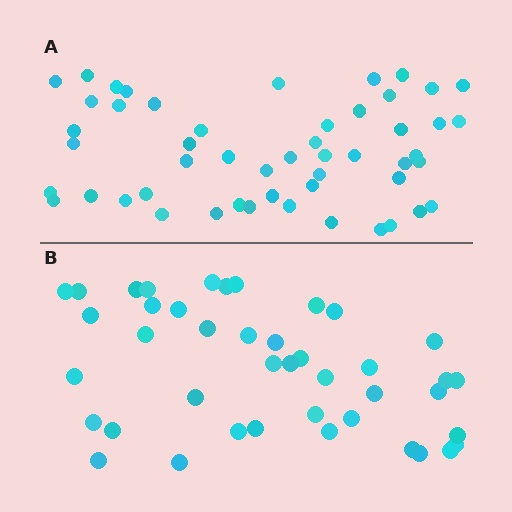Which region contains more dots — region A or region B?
Region A (the top region) has more dots.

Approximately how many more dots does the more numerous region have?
Region A has roughly 8 or so more dots than region B.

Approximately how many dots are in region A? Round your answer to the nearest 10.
About 50 dots. (The exact count is 51, which rounds to 50.)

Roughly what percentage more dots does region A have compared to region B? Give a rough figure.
About 20% more.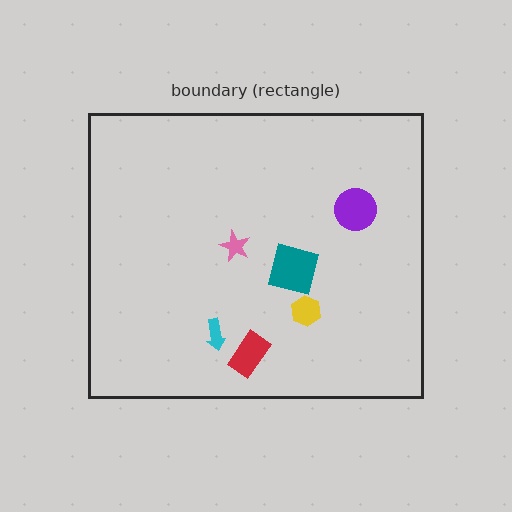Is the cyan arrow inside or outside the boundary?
Inside.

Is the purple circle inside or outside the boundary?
Inside.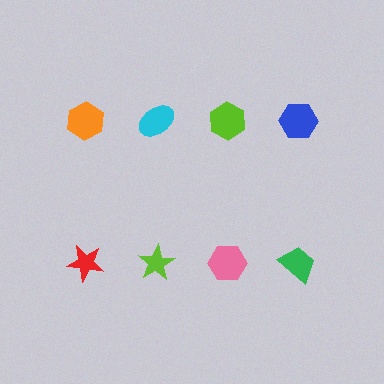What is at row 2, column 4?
A green trapezoid.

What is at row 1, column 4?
A blue hexagon.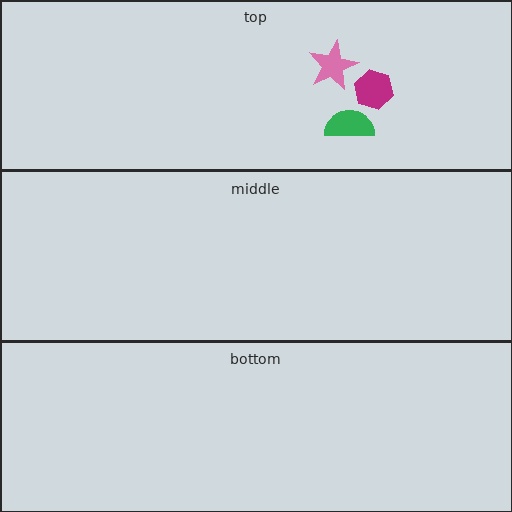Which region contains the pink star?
The top region.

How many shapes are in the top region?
3.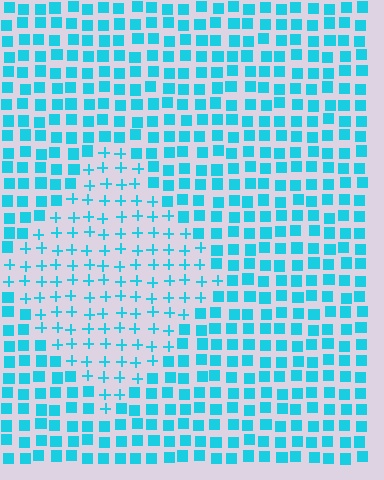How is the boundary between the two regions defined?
The boundary is defined by a change in element shape: plus signs inside vs. squares outside. All elements share the same color and spacing.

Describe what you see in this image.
The image is filled with small cyan elements arranged in a uniform grid. A diamond-shaped region contains plus signs, while the surrounding area contains squares. The boundary is defined purely by the change in element shape.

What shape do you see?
I see a diamond.